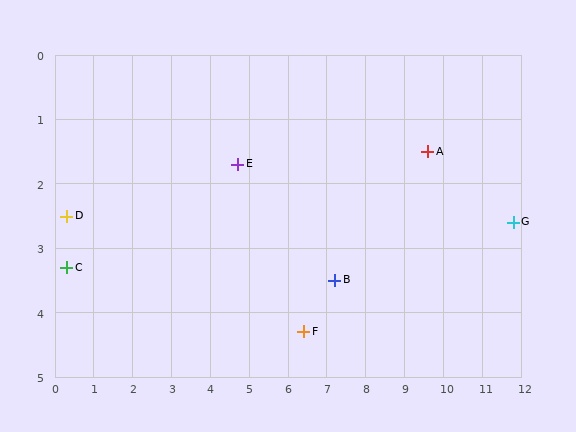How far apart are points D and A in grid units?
Points D and A are about 9.4 grid units apart.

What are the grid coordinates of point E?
Point E is at approximately (4.7, 1.7).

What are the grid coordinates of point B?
Point B is at approximately (7.2, 3.5).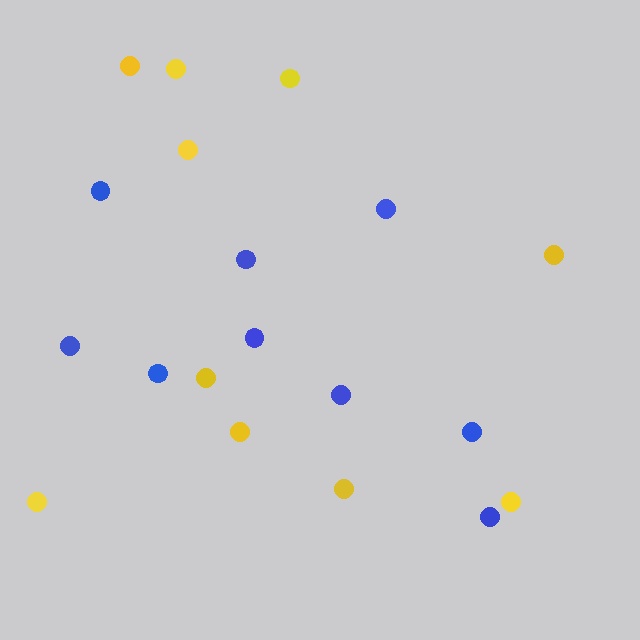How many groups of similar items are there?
There are 2 groups: one group of yellow circles (10) and one group of blue circles (9).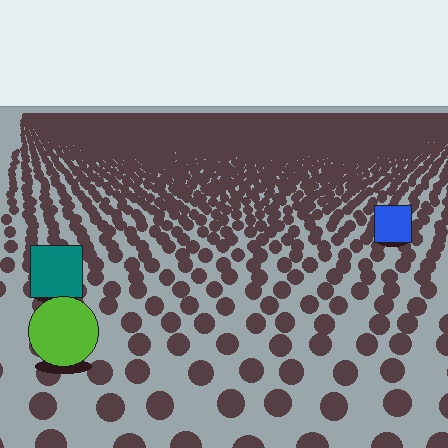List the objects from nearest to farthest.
From nearest to farthest: the lime circle, the teal square, the blue square.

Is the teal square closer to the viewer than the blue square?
Yes. The teal square is closer — you can tell from the texture gradient: the ground texture is coarser near it.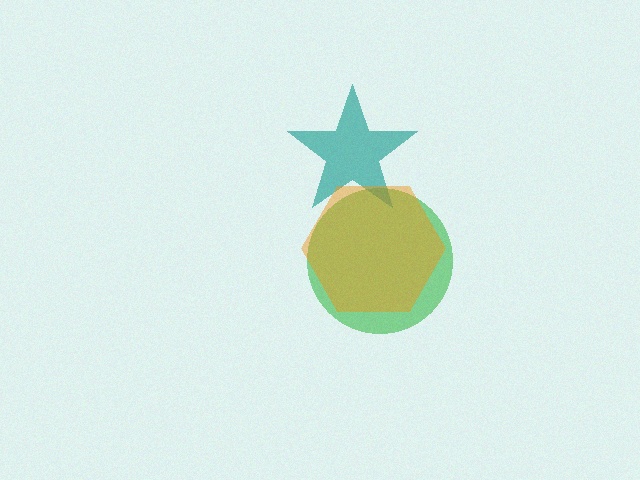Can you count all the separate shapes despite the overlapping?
Yes, there are 3 separate shapes.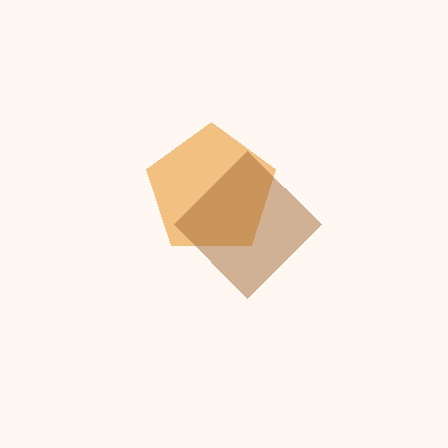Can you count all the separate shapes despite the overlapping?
Yes, there are 2 separate shapes.